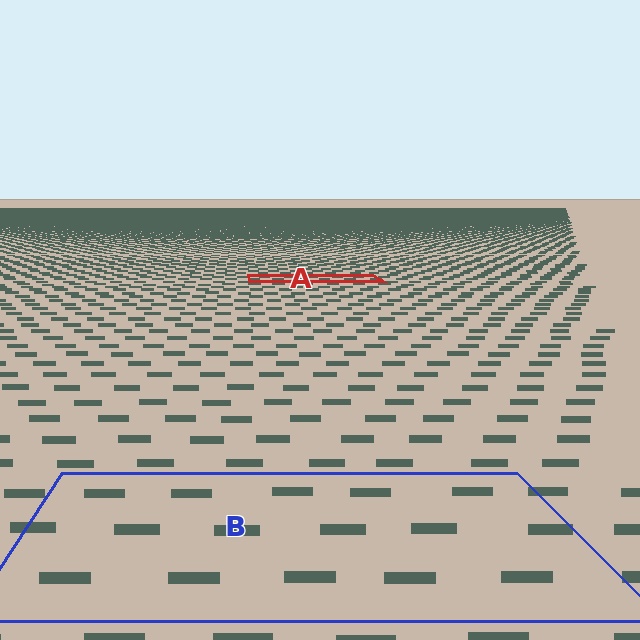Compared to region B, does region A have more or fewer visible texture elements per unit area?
Region A has more texture elements per unit area — they are packed more densely because it is farther away.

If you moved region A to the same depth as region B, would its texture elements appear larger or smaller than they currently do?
They would appear larger. At a closer depth, the same texture elements are projected at a bigger on-screen size.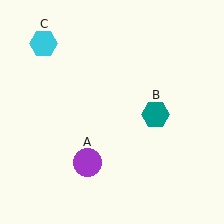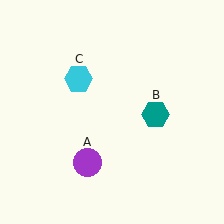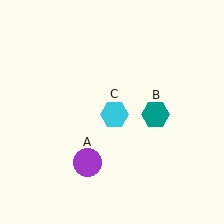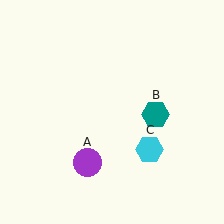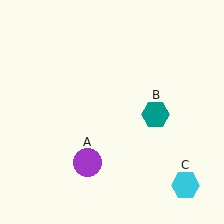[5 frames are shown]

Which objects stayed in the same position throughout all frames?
Purple circle (object A) and teal hexagon (object B) remained stationary.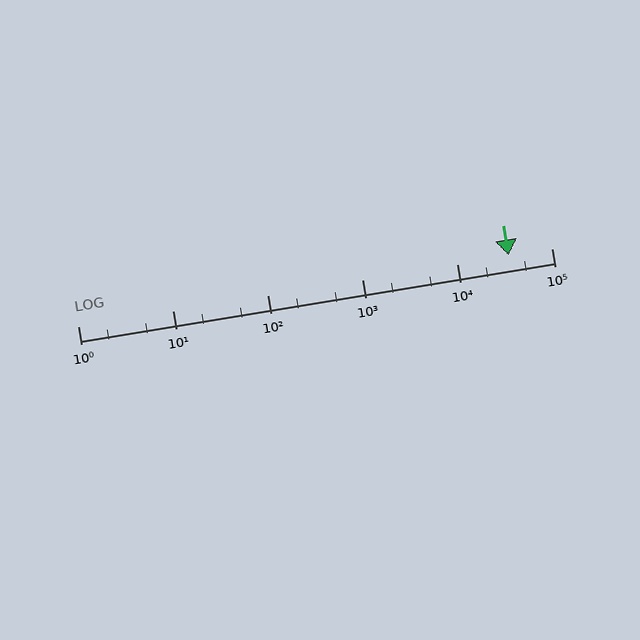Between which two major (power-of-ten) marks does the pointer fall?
The pointer is between 10000 and 100000.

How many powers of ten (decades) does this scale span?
The scale spans 5 decades, from 1 to 100000.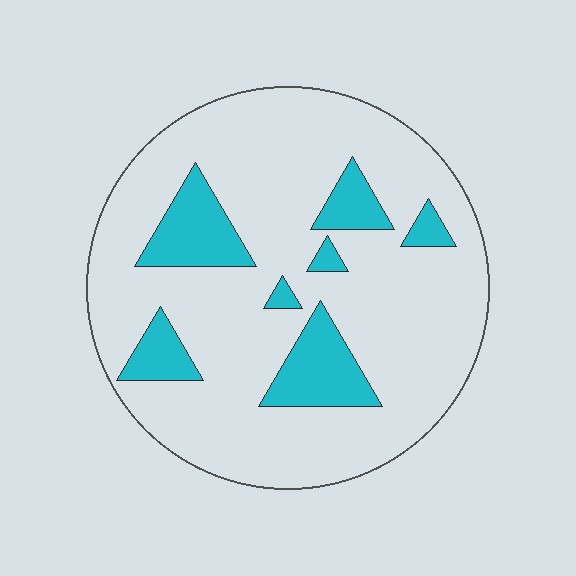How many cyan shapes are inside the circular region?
7.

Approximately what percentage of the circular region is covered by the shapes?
Approximately 20%.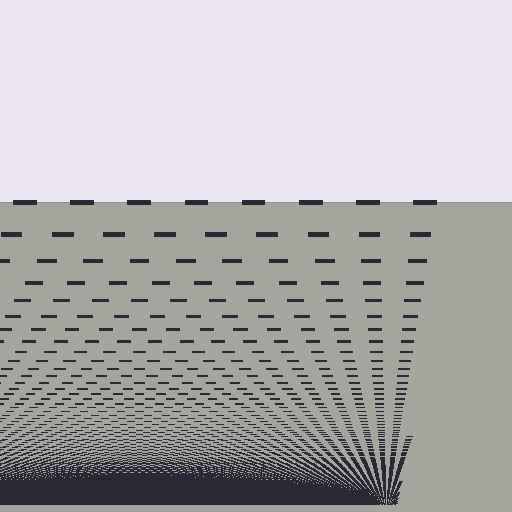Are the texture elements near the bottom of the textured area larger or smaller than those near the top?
Smaller. The gradient is inverted — elements near the bottom are smaller and denser.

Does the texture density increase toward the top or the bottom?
Density increases toward the bottom.